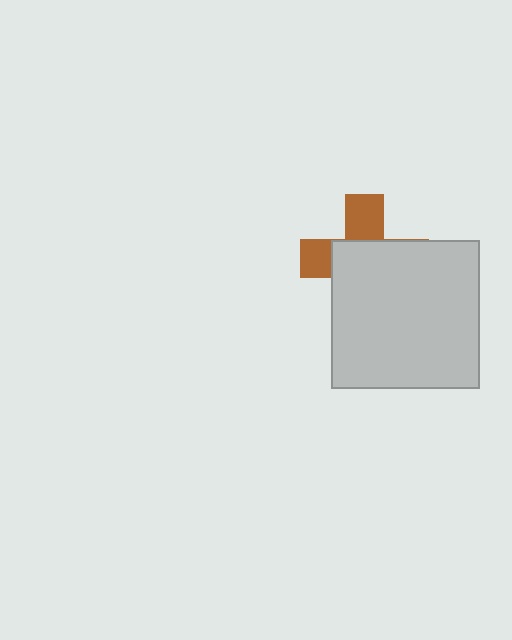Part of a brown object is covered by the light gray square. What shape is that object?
It is a cross.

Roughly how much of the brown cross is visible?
A small part of it is visible (roughly 35%).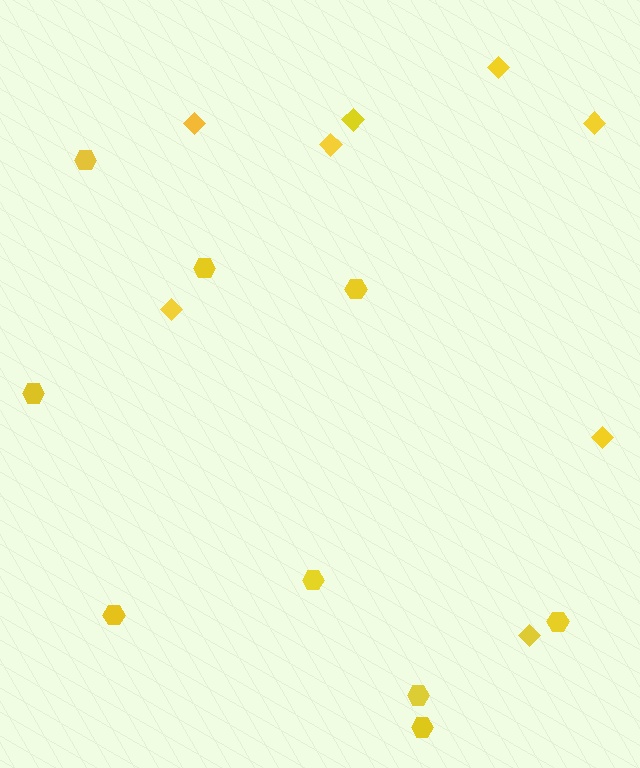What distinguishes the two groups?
There are 2 groups: one group of diamonds (8) and one group of hexagons (9).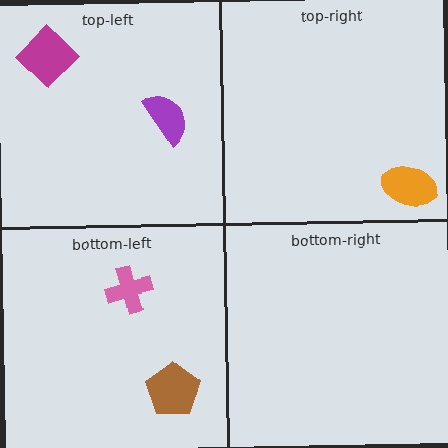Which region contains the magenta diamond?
The top-left region.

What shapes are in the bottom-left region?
The brown pentagon, the pink cross.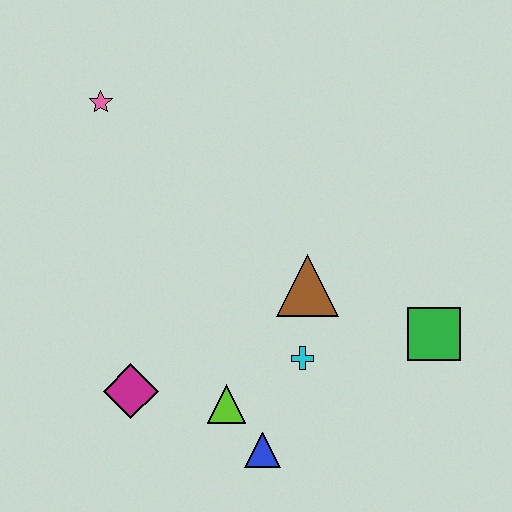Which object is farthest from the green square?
The pink star is farthest from the green square.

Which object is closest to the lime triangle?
The blue triangle is closest to the lime triangle.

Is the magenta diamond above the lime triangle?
Yes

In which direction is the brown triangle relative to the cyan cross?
The brown triangle is above the cyan cross.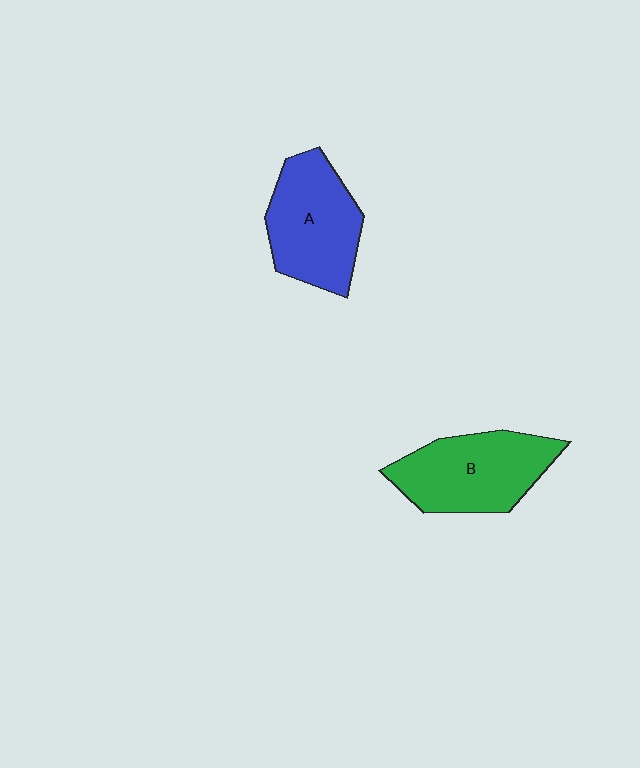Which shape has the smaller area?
Shape A (blue).